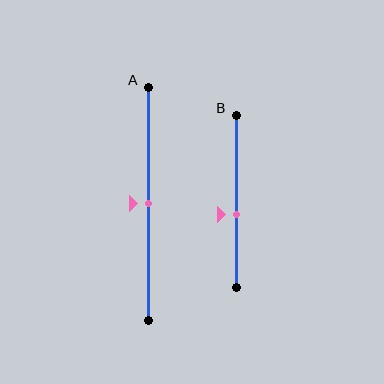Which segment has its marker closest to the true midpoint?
Segment A has its marker closest to the true midpoint.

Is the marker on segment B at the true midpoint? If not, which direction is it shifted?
No, the marker on segment B is shifted downward by about 8% of the segment length.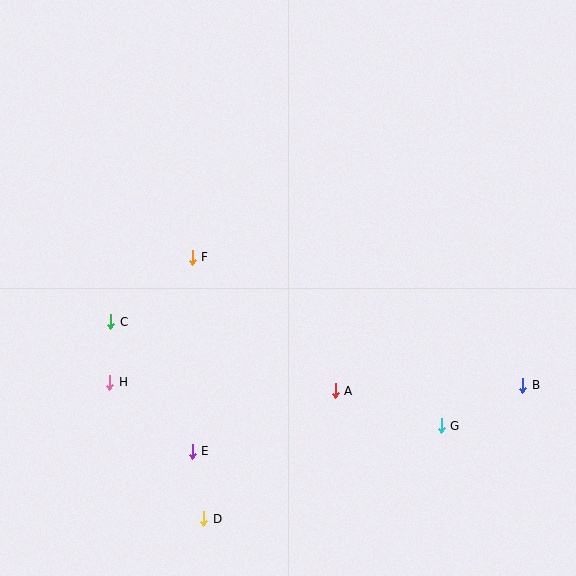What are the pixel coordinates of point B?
Point B is at (523, 385).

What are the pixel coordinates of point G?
Point G is at (441, 426).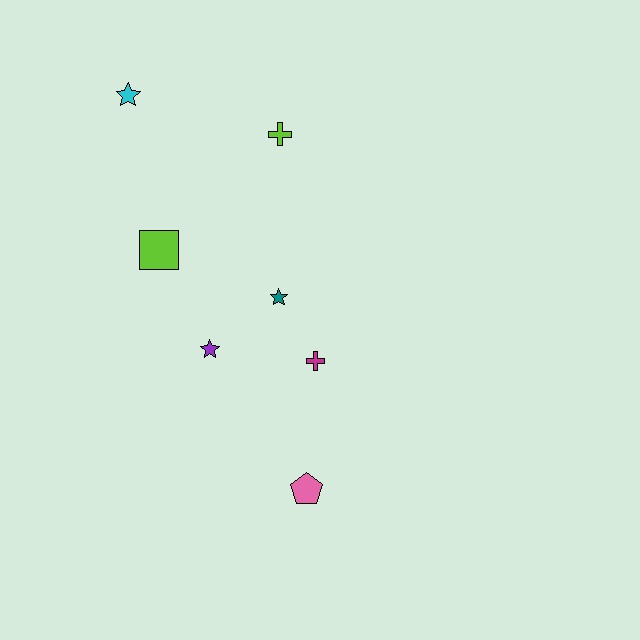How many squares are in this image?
There is 1 square.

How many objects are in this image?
There are 7 objects.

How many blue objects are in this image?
There are no blue objects.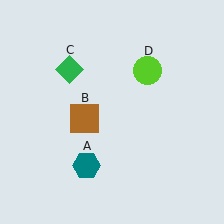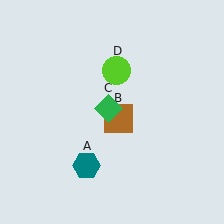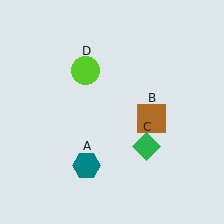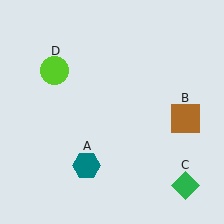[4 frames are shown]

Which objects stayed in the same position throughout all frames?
Teal hexagon (object A) remained stationary.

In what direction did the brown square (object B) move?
The brown square (object B) moved right.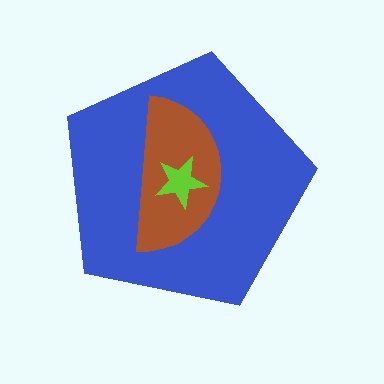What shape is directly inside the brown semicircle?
The lime star.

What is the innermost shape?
The lime star.